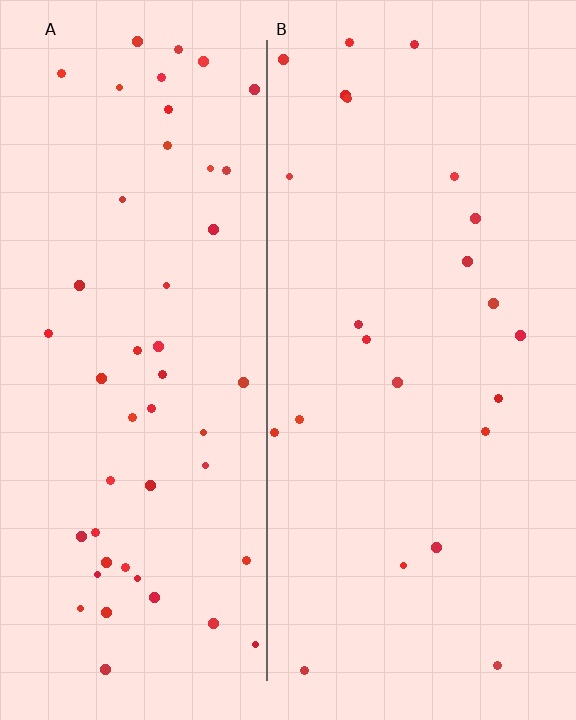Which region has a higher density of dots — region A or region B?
A (the left).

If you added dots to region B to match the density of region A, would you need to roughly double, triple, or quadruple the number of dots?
Approximately double.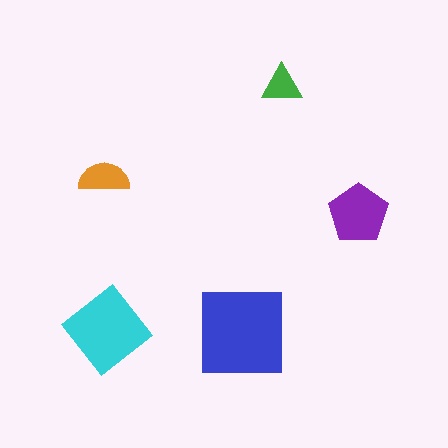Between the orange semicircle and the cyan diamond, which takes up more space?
The cyan diamond.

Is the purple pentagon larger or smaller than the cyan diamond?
Smaller.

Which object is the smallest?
The green triangle.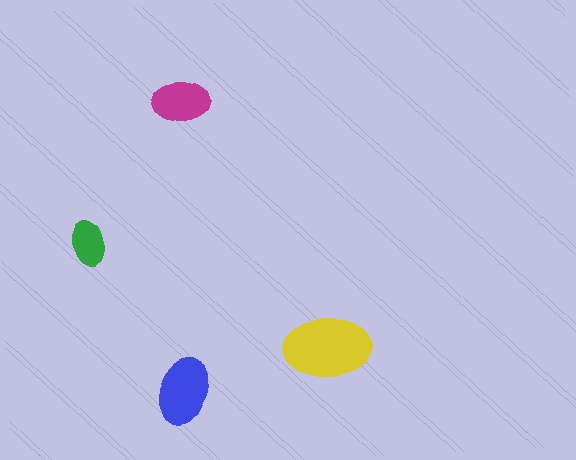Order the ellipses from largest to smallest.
the yellow one, the blue one, the magenta one, the green one.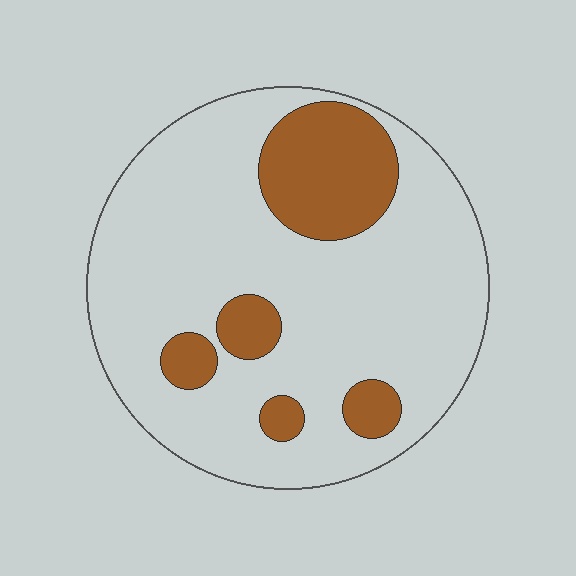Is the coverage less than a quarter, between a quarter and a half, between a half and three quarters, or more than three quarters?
Less than a quarter.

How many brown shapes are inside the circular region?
5.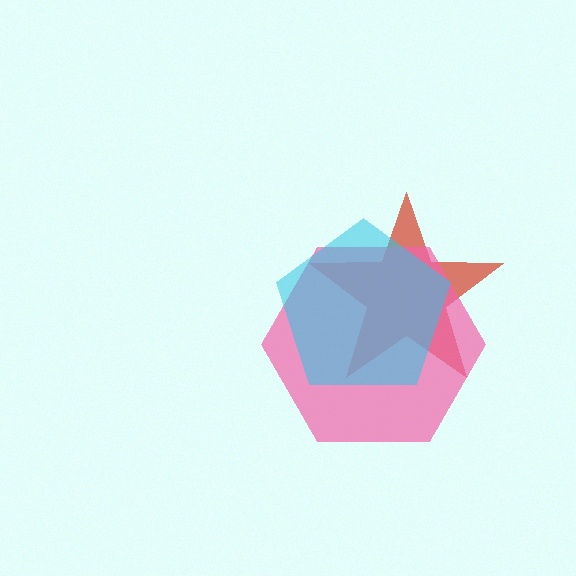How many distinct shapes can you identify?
There are 3 distinct shapes: a red star, a pink hexagon, a cyan pentagon.